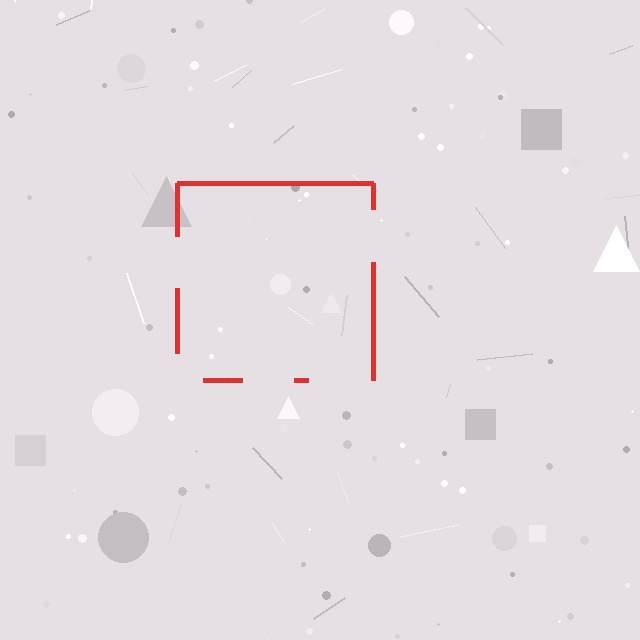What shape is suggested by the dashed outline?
The dashed outline suggests a square.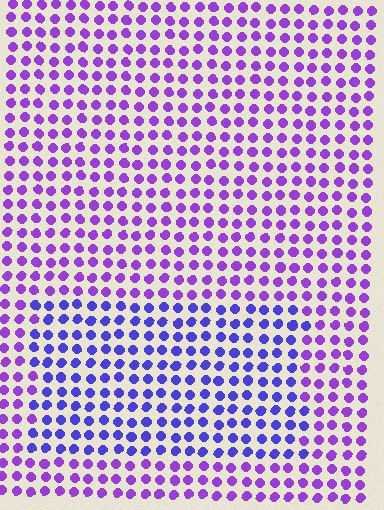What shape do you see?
I see a rectangle.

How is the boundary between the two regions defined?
The boundary is defined purely by a slight shift in hue (about 32 degrees). Spacing, size, and orientation are identical on both sides.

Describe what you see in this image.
The image is filled with small purple elements in a uniform arrangement. A rectangle-shaped region is visible where the elements are tinted to a slightly different hue, forming a subtle color boundary.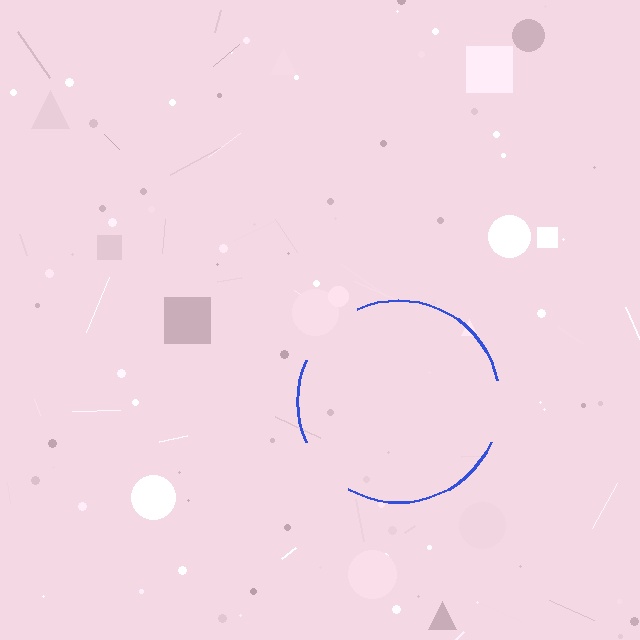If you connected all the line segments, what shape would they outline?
They would outline a circle.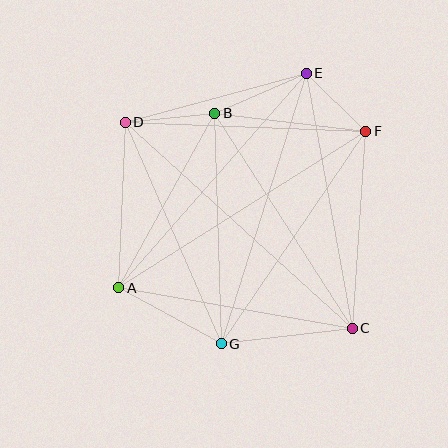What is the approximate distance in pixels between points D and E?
The distance between D and E is approximately 187 pixels.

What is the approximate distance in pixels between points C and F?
The distance between C and F is approximately 197 pixels.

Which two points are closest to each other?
Points E and F are closest to each other.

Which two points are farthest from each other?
Points C and D are farthest from each other.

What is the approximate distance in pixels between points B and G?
The distance between B and G is approximately 231 pixels.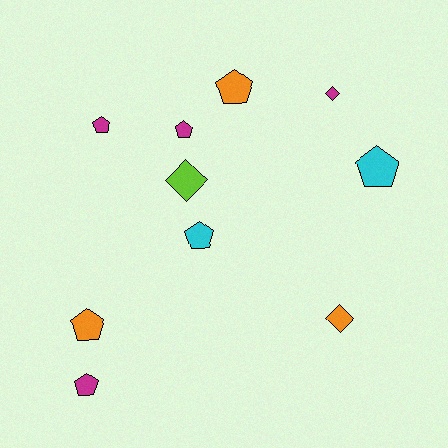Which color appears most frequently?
Magenta, with 4 objects.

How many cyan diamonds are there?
There are no cyan diamonds.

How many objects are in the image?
There are 10 objects.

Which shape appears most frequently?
Pentagon, with 7 objects.